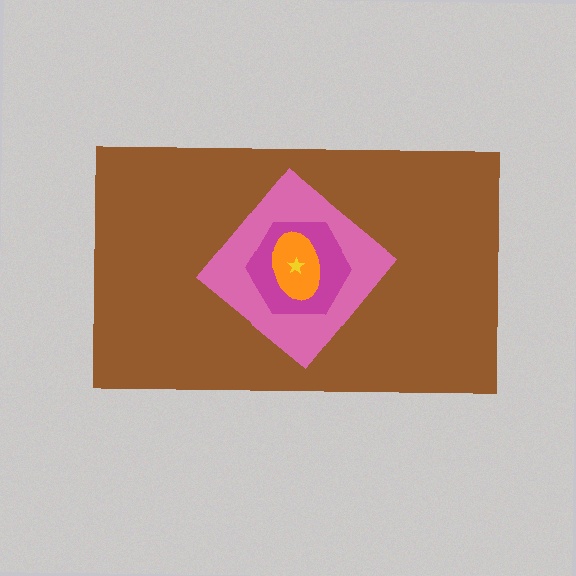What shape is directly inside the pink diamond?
The magenta hexagon.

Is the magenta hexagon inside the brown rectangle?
Yes.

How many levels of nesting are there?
5.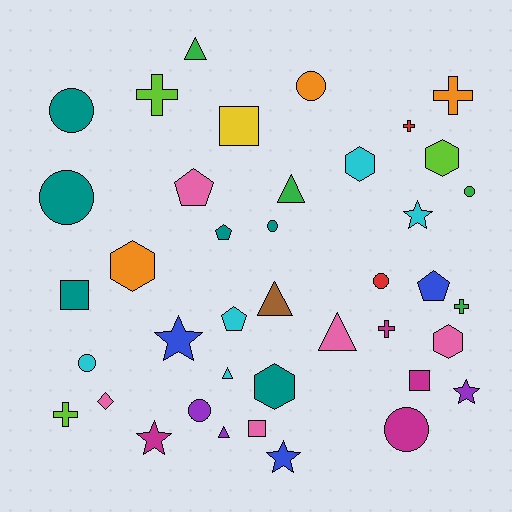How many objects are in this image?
There are 40 objects.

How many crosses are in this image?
There are 6 crosses.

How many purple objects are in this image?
There are 3 purple objects.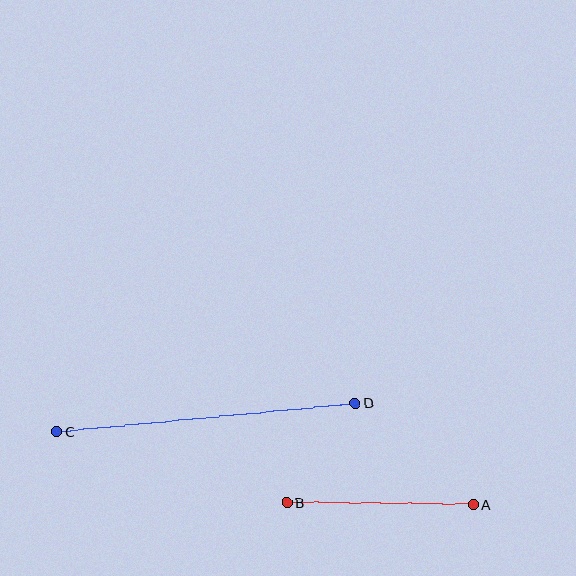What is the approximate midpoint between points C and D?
The midpoint is at approximately (206, 418) pixels.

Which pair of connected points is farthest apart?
Points C and D are farthest apart.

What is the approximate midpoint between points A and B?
The midpoint is at approximately (380, 504) pixels.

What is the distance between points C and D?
The distance is approximately 300 pixels.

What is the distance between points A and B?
The distance is approximately 186 pixels.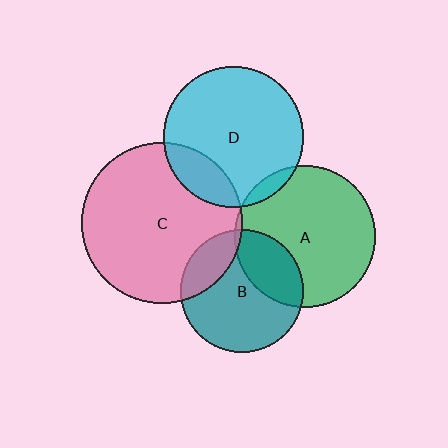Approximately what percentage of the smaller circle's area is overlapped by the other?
Approximately 20%.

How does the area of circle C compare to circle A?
Approximately 1.3 times.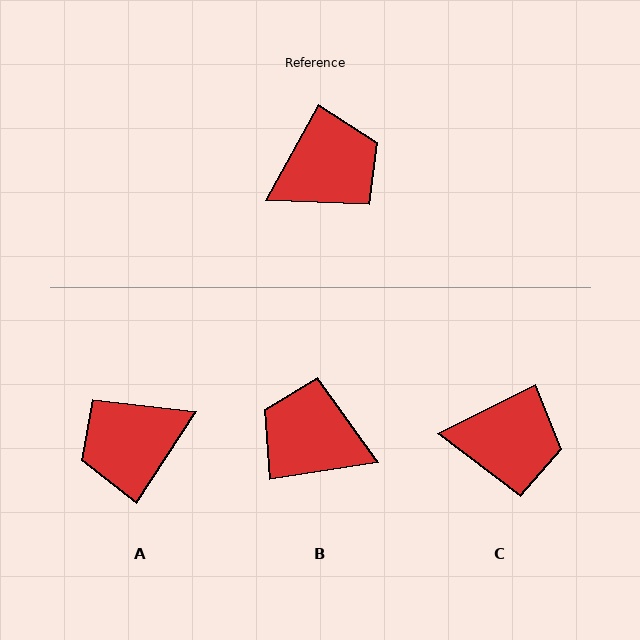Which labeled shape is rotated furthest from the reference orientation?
A, about 176 degrees away.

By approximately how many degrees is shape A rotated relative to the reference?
Approximately 176 degrees counter-clockwise.